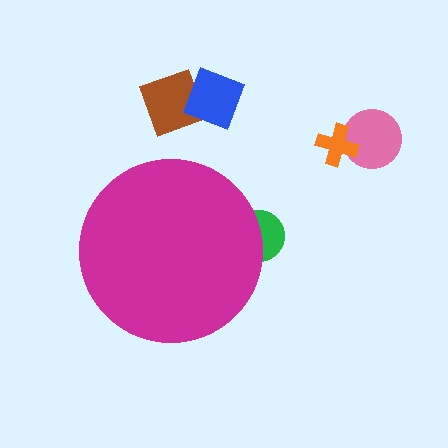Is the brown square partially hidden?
No, the brown square is fully visible.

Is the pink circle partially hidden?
No, the pink circle is fully visible.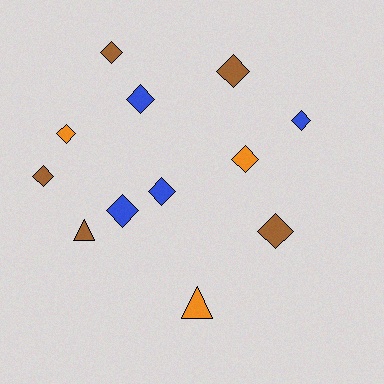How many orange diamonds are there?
There are 2 orange diamonds.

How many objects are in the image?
There are 12 objects.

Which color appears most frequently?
Brown, with 5 objects.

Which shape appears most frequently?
Diamond, with 10 objects.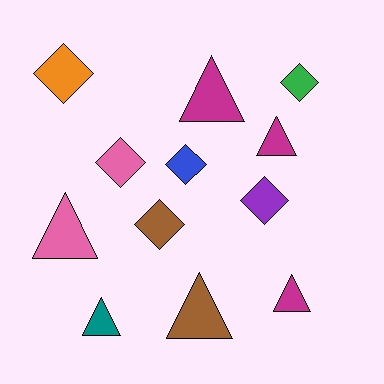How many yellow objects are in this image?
There are no yellow objects.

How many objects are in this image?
There are 12 objects.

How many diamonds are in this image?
There are 6 diamonds.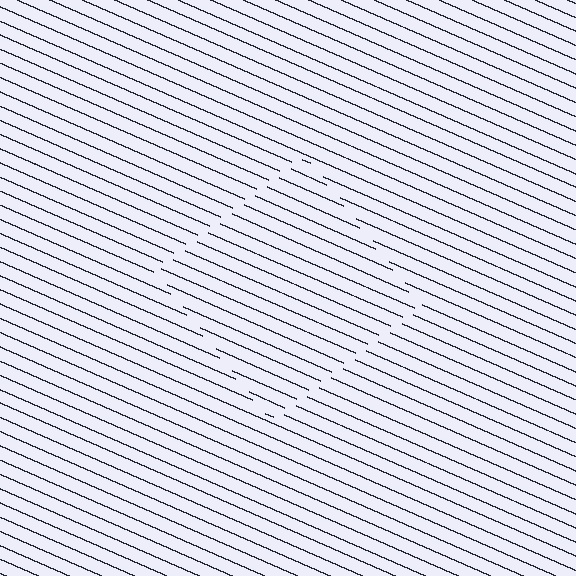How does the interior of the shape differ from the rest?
The interior of the shape contains the same grating, shifted by half a period — the contour is defined by the phase discontinuity where line-ends from the inner and outer gratings abut.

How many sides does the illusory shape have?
4 sides — the line-ends trace a square.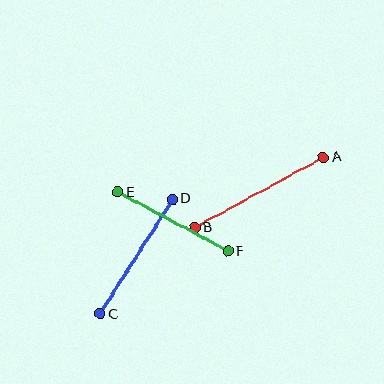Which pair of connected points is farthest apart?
Points A and B are farthest apart.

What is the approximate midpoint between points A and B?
The midpoint is at approximately (259, 192) pixels.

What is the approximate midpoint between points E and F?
The midpoint is at approximately (173, 222) pixels.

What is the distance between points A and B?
The distance is approximately 146 pixels.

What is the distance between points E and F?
The distance is approximately 125 pixels.